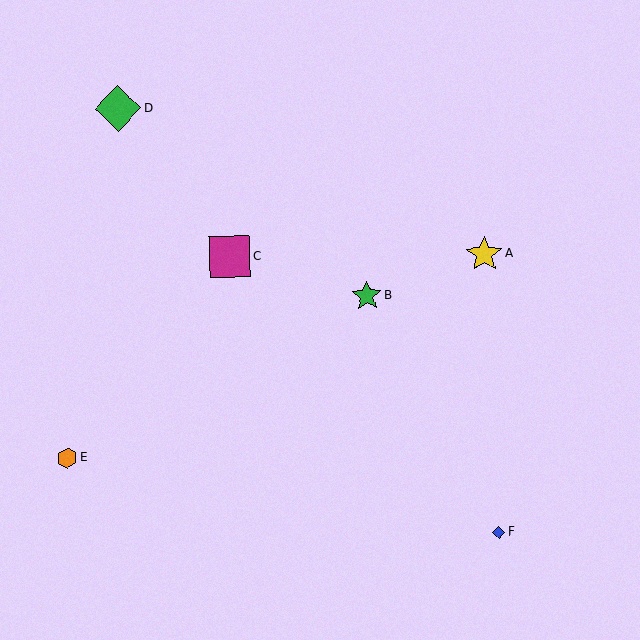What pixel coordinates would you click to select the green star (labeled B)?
Click at (367, 296) to select the green star B.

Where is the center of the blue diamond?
The center of the blue diamond is at (499, 532).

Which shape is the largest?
The green diamond (labeled D) is the largest.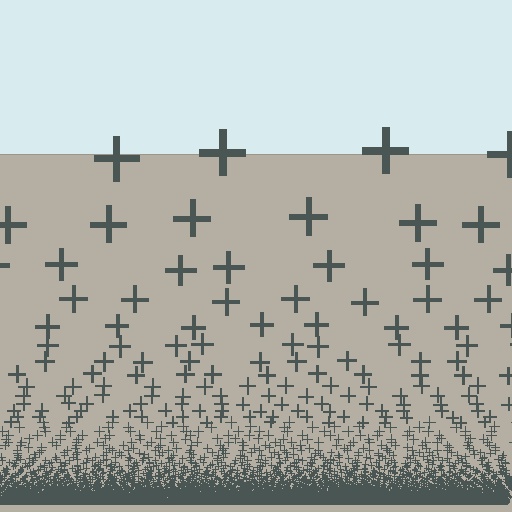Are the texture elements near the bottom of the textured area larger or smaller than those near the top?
Smaller. The gradient is inverted — elements near the bottom are smaller and denser.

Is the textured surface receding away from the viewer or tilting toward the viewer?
The surface appears to tilt toward the viewer. Texture elements get larger and sparser toward the top.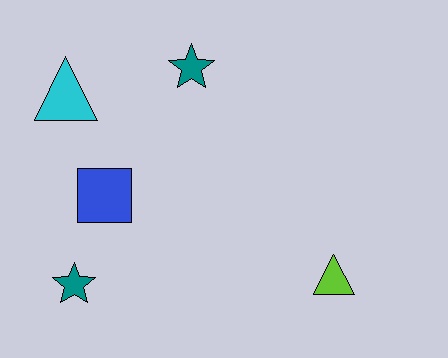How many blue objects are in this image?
There is 1 blue object.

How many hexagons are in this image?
There are no hexagons.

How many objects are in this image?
There are 5 objects.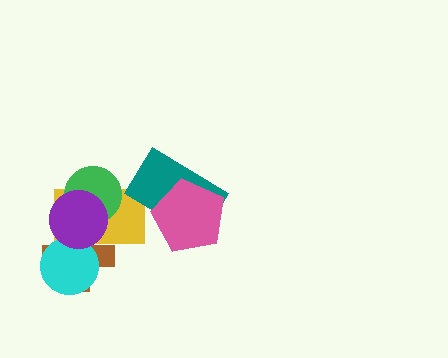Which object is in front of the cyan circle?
The purple circle is in front of the cyan circle.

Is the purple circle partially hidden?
No, no other shape covers it.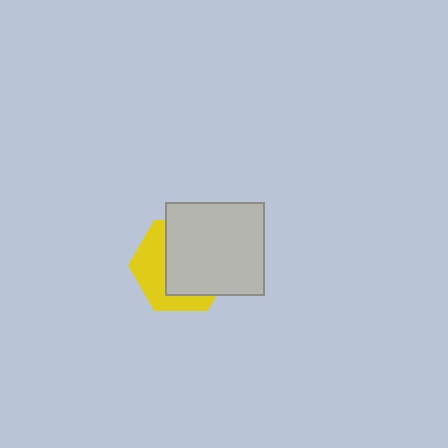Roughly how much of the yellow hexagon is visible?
A small part of it is visible (roughly 41%).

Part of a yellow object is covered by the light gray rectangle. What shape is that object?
It is a hexagon.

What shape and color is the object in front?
The object in front is a light gray rectangle.